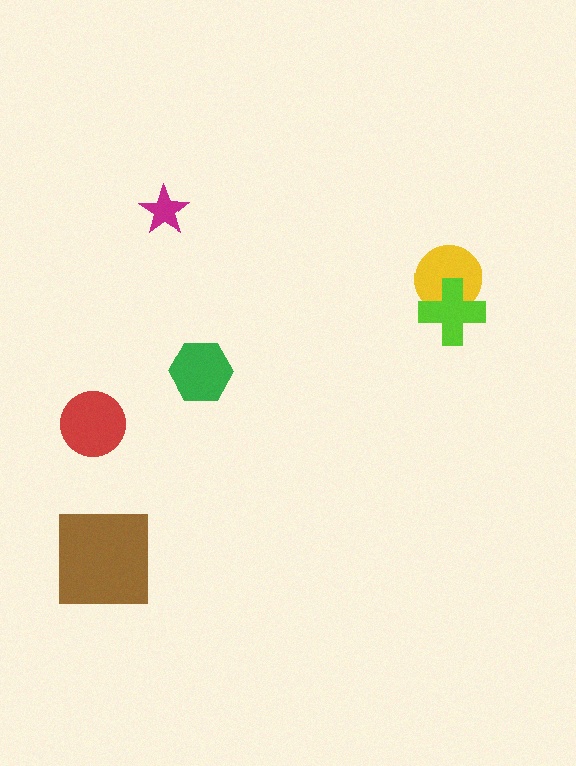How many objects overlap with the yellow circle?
1 object overlaps with the yellow circle.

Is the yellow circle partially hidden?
Yes, it is partially covered by another shape.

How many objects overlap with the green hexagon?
0 objects overlap with the green hexagon.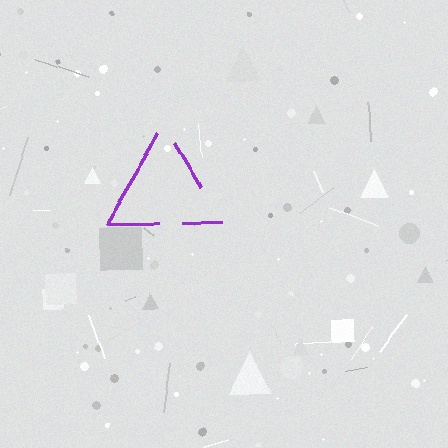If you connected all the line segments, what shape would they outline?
They would outline a triangle.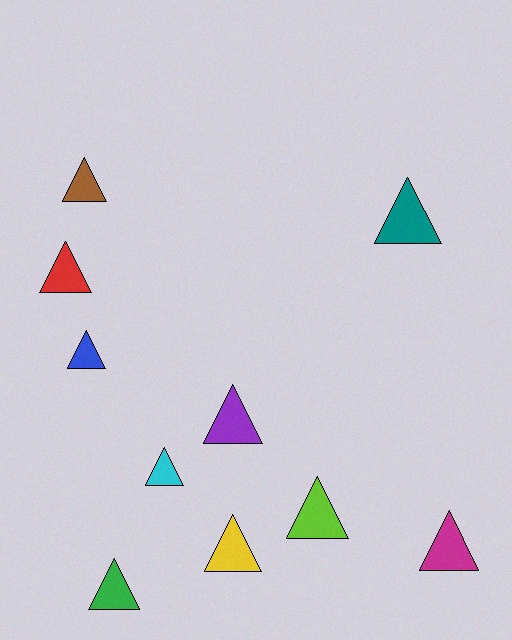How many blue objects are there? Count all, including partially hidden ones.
There is 1 blue object.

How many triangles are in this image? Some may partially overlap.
There are 10 triangles.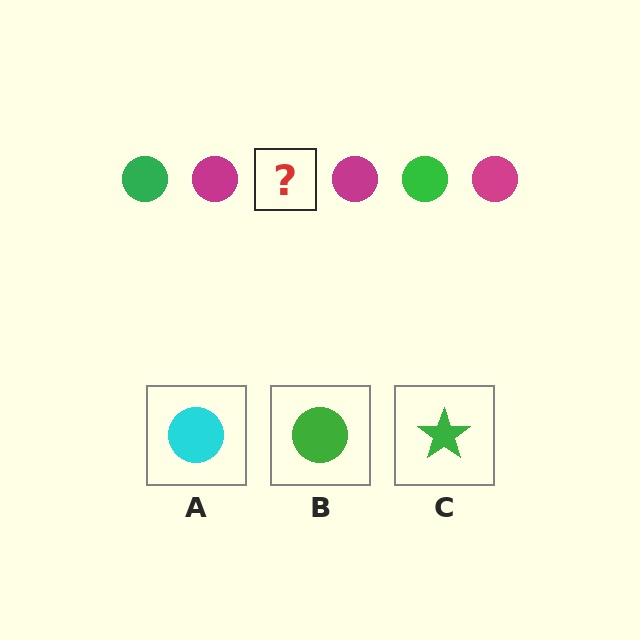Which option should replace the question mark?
Option B.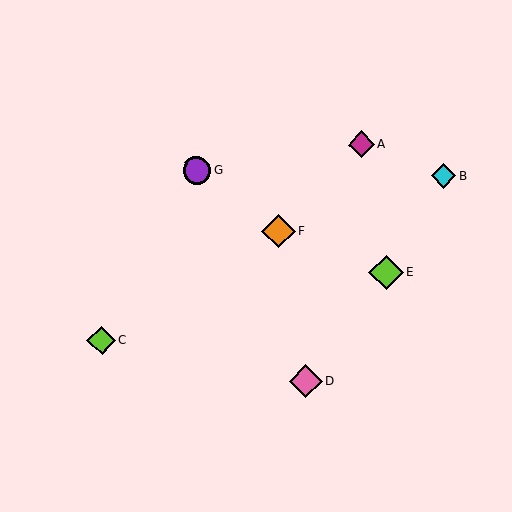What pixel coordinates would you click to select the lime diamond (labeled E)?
Click at (386, 273) to select the lime diamond E.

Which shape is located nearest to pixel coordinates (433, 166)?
The cyan diamond (labeled B) at (443, 176) is nearest to that location.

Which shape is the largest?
The lime diamond (labeled E) is the largest.